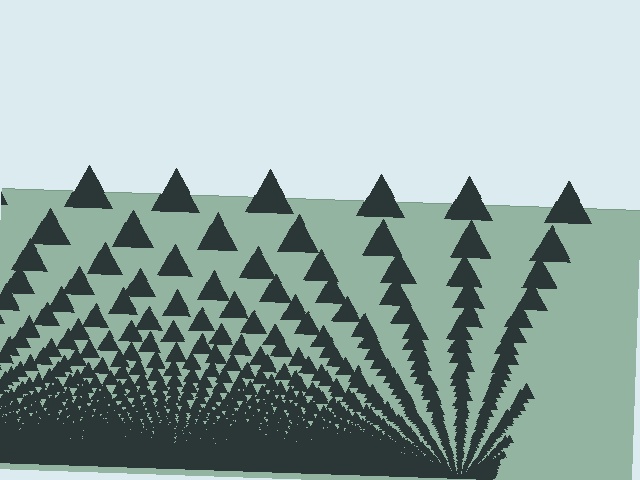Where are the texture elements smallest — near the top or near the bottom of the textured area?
Near the bottom.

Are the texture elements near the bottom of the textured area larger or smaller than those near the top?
Smaller. The gradient is inverted — elements near the bottom are smaller and denser.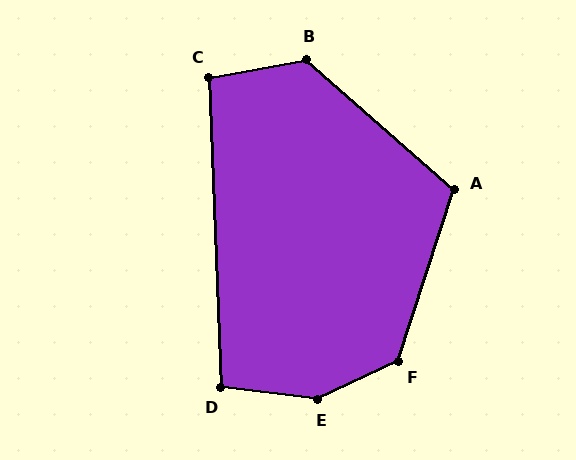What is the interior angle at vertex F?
Approximately 133 degrees (obtuse).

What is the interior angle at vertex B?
Approximately 128 degrees (obtuse).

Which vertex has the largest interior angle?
E, at approximately 148 degrees.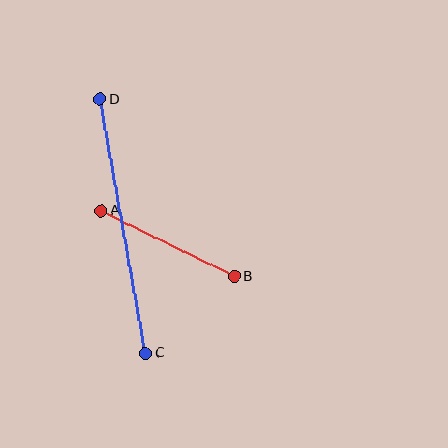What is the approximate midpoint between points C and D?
The midpoint is at approximately (123, 226) pixels.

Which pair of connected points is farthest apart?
Points C and D are farthest apart.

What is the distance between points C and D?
The distance is approximately 258 pixels.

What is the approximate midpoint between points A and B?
The midpoint is at approximately (168, 244) pixels.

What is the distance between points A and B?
The distance is approximately 148 pixels.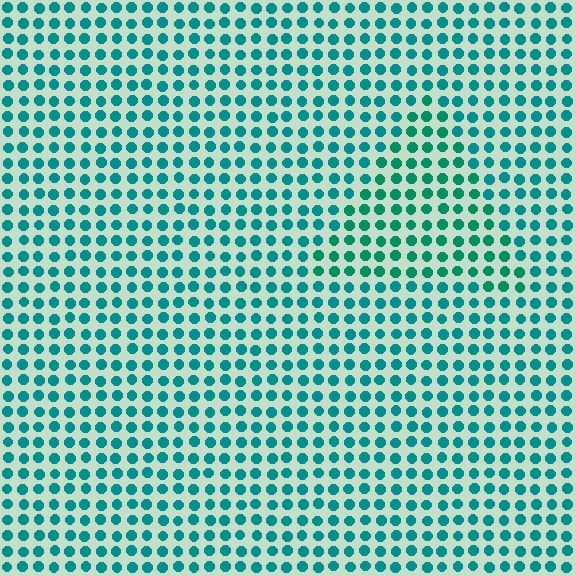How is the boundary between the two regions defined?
The boundary is defined purely by a slight shift in hue (about 19 degrees). Spacing, size, and orientation are identical on both sides.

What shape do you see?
I see a triangle.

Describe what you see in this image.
The image is filled with small teal elements in a uniform arrangement. A triangle-shaped region is visible where the elements are tinted to a slightly different hue, forming a subtle color boundary.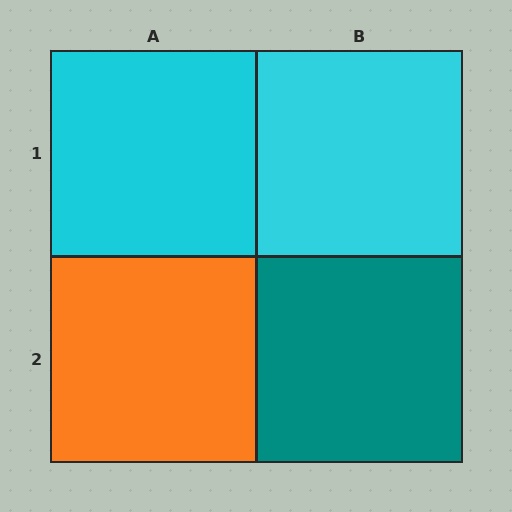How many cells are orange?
1 cell is orange.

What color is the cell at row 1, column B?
Cyan.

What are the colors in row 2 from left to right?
Orange, teal.